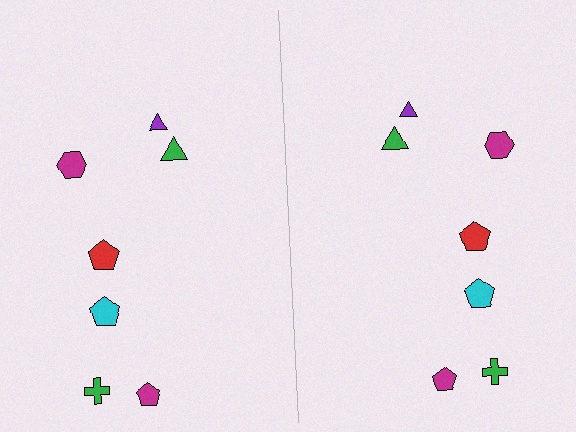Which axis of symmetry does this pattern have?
The pattern has a vertical axis of symmetry running through the center of the image.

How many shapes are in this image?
There are 14 shapes in this image.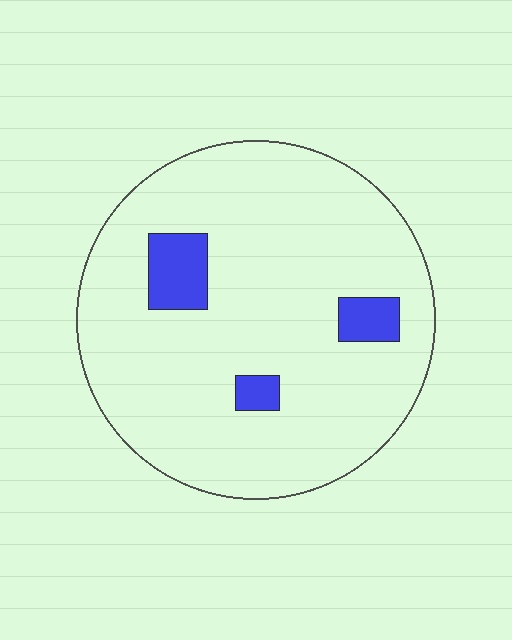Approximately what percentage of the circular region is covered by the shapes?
Approximately 10%.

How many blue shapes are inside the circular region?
3.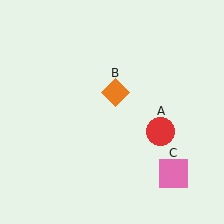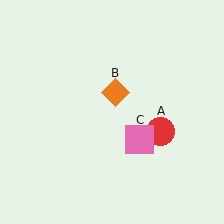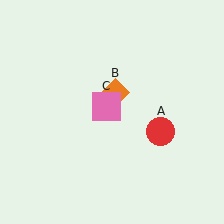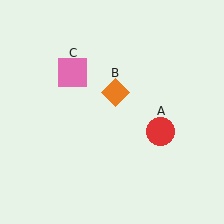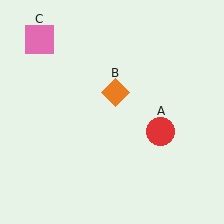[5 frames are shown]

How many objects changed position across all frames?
1 object changed position: pink square (object C).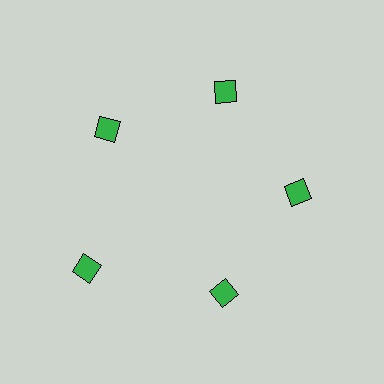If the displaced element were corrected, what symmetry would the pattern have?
It would have 5-fold rotational symmetry — the pattern would map onto itself every 72 degrees.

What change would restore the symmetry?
The symmetry would be restored by moving it inward, back onto the ring so that all 5 diamonds sit at equal angles and equal distance from the center.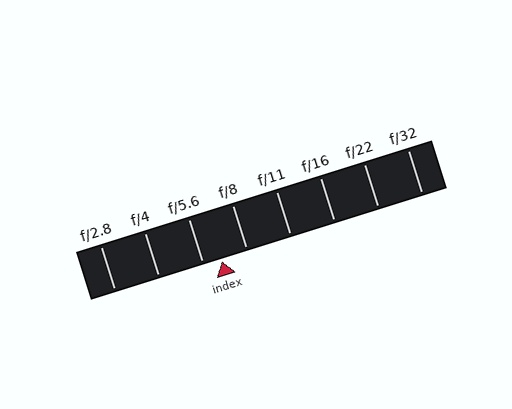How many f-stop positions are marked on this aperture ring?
There are 8 f-stop positions marked.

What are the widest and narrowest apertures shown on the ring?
The widest aperture shown is f/2.8 and the narrowest is f/32.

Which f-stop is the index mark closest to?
The index mark is closest to f/5.6.